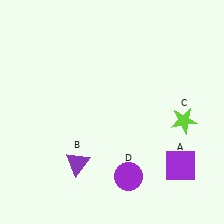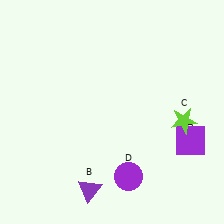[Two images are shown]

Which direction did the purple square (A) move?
The purple square (A) moved up.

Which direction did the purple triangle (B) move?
The purple triangle (B) moved down.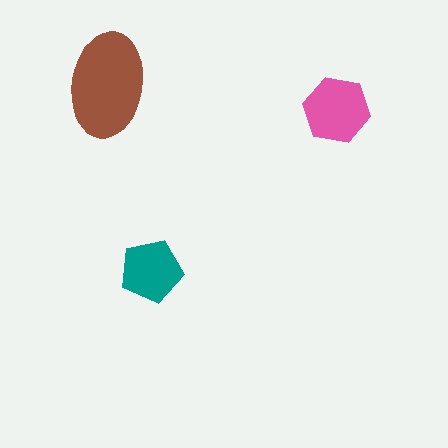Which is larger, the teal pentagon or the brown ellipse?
The brown ellipse.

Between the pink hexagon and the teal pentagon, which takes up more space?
The pink hexagon.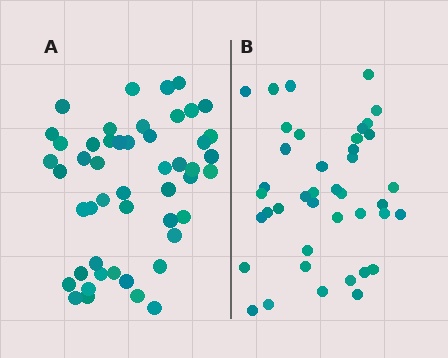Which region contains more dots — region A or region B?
Region A (the left region) has more dots.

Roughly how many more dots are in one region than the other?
Region A has roughly 8 or so more dots than region B.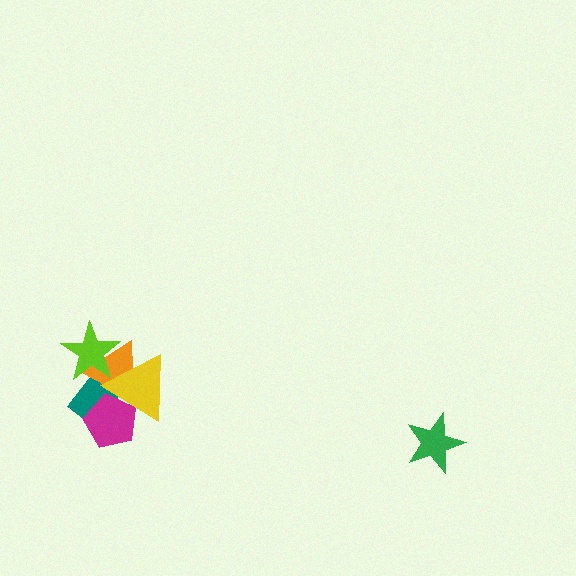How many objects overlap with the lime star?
3 objects overlap with the lime star.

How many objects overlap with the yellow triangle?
4 objects overlap with the yellow triangle.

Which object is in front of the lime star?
The yellow triangle is in front of the lime star.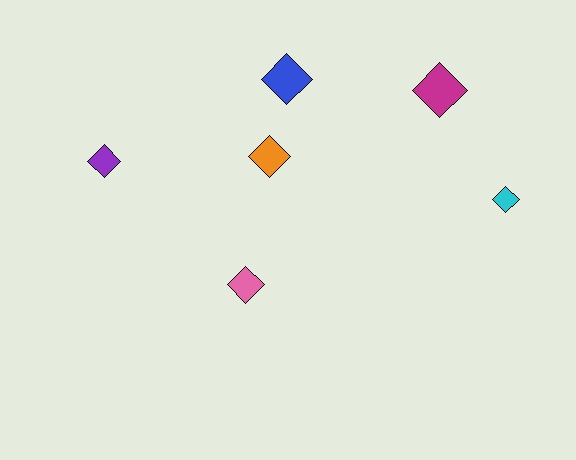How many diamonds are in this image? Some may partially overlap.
There are 6 diamonds.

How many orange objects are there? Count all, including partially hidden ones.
There is 1 orange object.